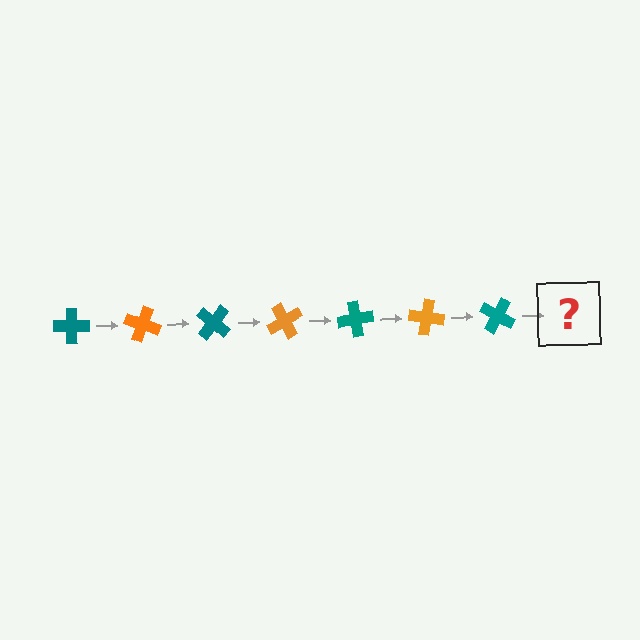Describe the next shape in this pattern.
It should be an orange cross, rotated 140 degrees from the start.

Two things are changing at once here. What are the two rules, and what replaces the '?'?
The two rules are that it rotates 20 degrees each step and the color cycles through teal and orange. The '?' should be an orange cross, rotated 140 degrees from the start.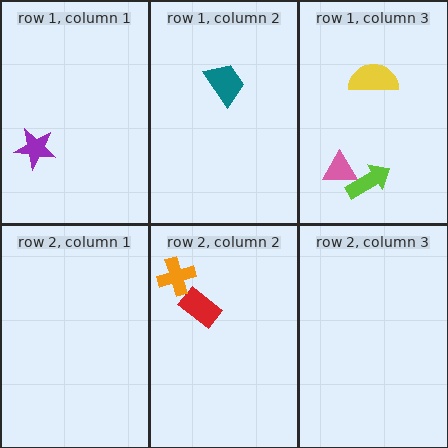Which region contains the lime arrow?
The row 1, column 3 region.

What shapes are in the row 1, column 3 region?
The lime arrow, the pink triangle, the yellow semicircle.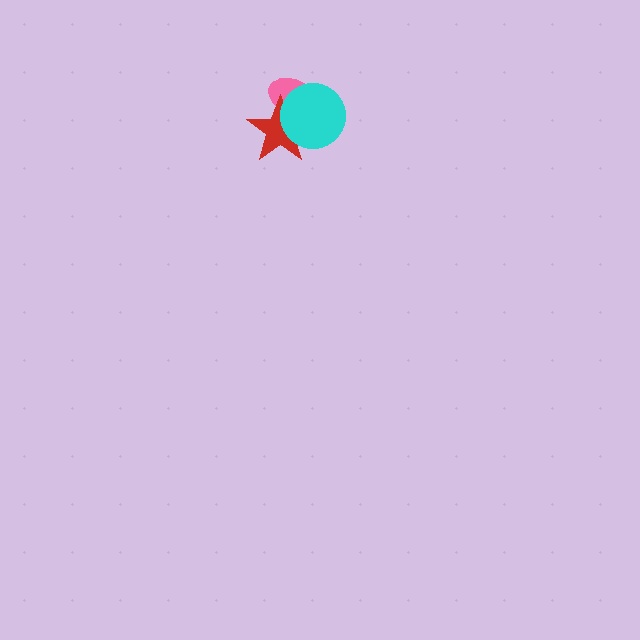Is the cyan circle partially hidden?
No, no other shape covers it.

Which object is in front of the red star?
The cyan circle is in front of the red star.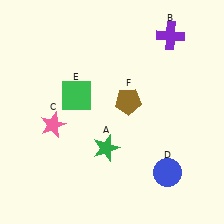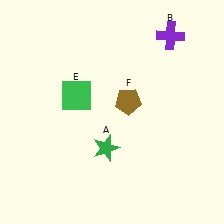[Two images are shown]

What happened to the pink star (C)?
The pink star (C) was removed in Image 2. It was in the bottom-left area of Image 1.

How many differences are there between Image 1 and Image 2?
There are 2 differences between the two images.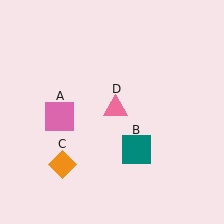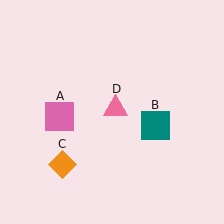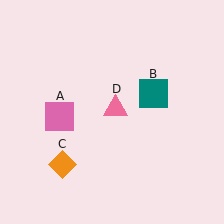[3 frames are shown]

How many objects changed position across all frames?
1 object changed position: teal square (object B).